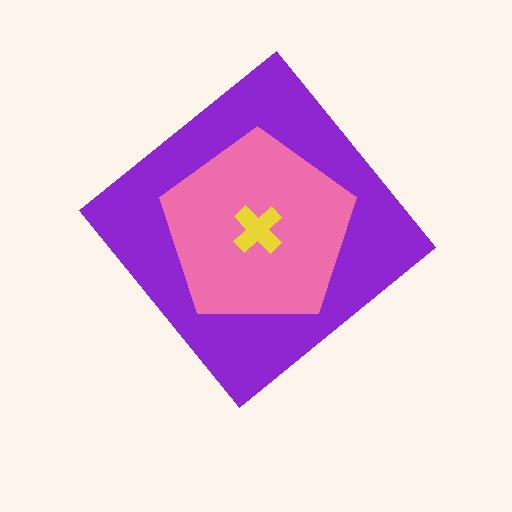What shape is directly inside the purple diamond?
The pink pentagon.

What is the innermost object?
The yellow cross.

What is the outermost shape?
The purple diamond.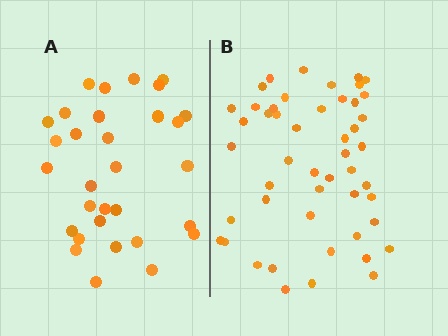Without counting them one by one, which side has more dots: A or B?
Region B (the right region) has more dots.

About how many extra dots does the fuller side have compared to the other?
Region B has approximately 20 more dots than region A.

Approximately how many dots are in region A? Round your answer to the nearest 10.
About 30 dots. (The exact count is 31, which rounds to 30.)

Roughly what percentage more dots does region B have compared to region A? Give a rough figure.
About 60% more.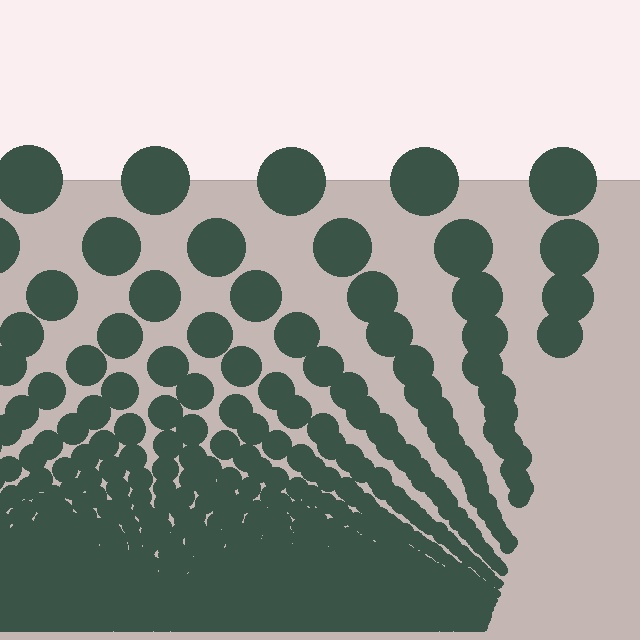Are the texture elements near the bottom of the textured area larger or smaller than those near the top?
Smaller. The gradient is inverted — elements near the bottom are smaller and denser.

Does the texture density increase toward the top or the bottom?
Density increases toward the bottom.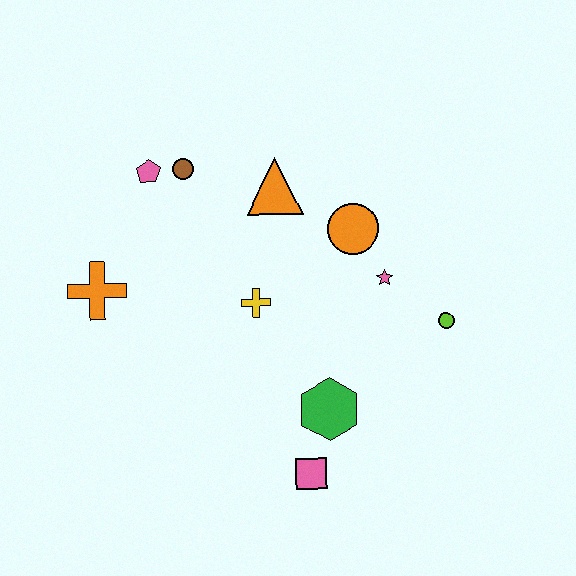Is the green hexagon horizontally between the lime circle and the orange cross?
Yes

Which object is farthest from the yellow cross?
The lime circle is farthest from the yellow cross.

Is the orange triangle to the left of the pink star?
Yes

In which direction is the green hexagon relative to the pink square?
The green hexagon is above the pink square.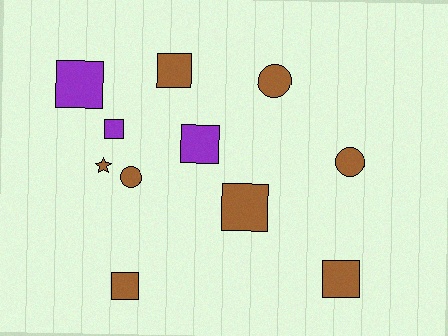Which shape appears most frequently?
Square, with 7 objects.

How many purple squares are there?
There are 3 purple squares.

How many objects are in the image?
There are 11 objects.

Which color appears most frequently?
Brown, with 8 objects.